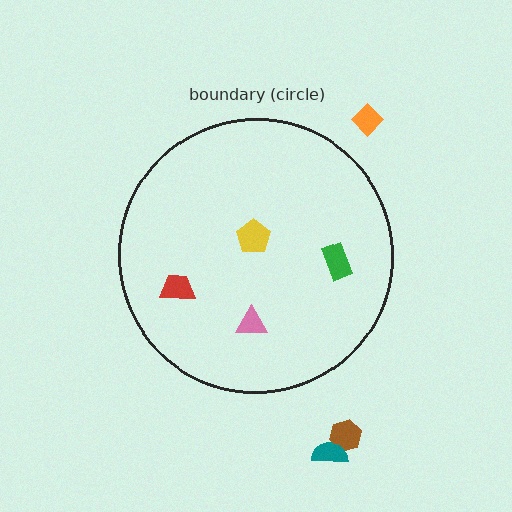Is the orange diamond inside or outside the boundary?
Outside.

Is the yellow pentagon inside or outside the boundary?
Inside.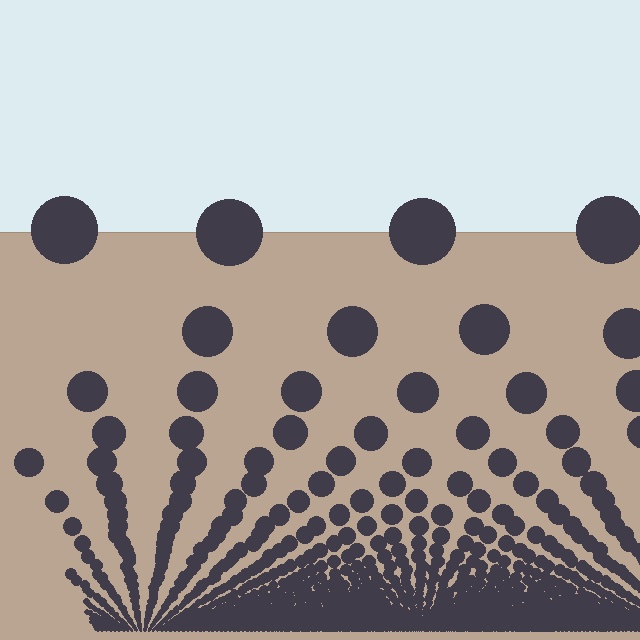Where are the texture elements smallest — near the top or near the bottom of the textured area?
Near the bottom.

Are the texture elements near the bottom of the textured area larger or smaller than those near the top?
Smaller. The gradient is inverted — elements near the bottom are smaller and denser.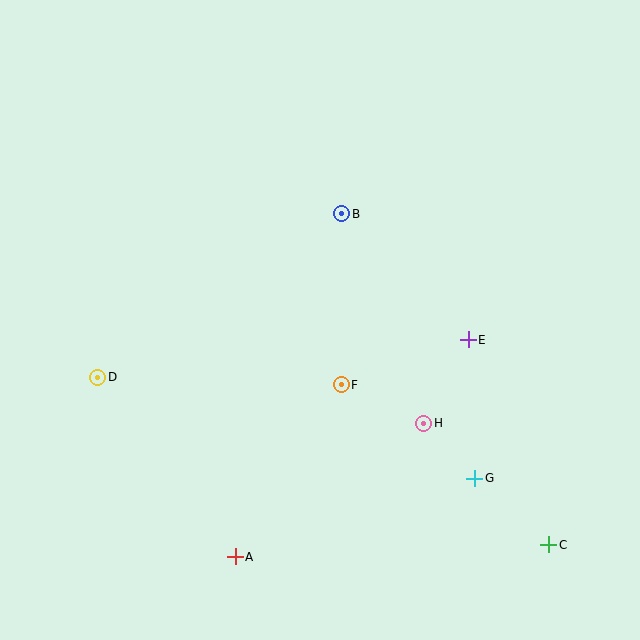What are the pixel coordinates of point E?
Point E is at (468, 340).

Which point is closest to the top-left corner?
Point D is closest to the top-left corner.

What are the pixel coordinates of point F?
Point F is at (341, 385).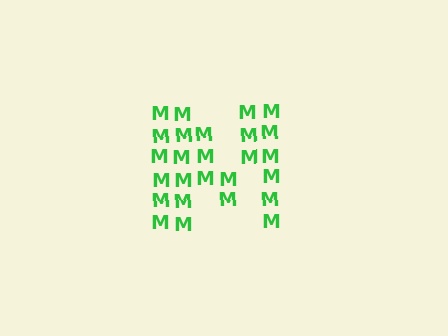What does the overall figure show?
The overall figure shows the letter M.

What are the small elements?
The small elements are letter M's.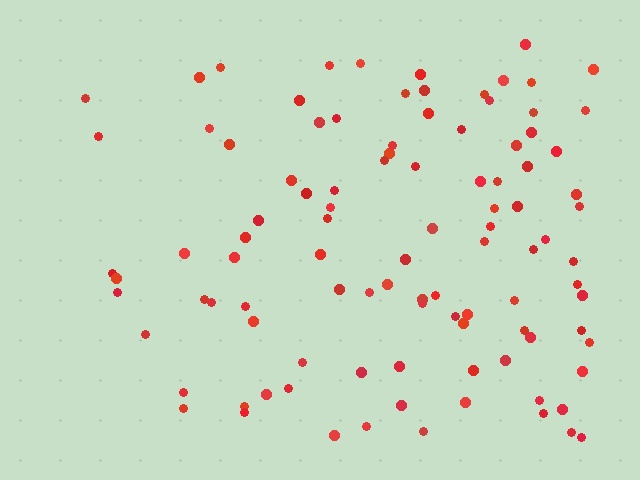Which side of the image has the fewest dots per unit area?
The left.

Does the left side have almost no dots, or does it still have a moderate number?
Still a moderate number, just noticeably fewer than the right.